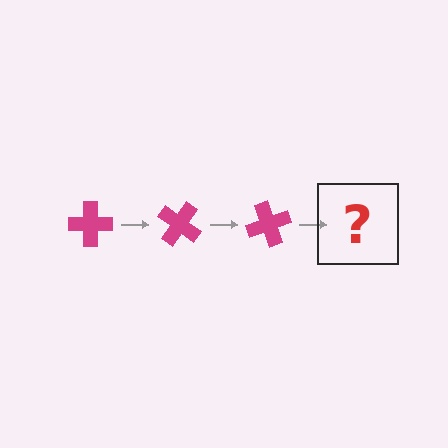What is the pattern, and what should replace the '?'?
The pattern is that the cross rotates 35 degrees each step. The '?' should be a magenta cross rotated 105 degrees.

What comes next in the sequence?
The next element should be a magenta cross rotated 105 degrees.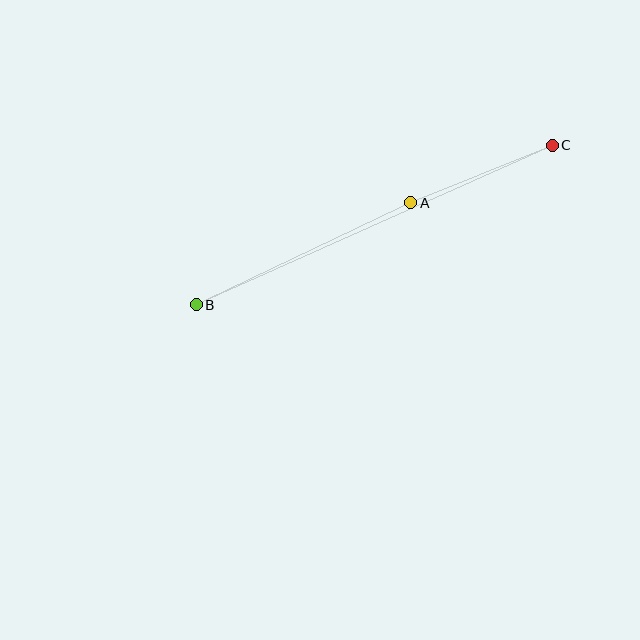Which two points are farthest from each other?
Points B and C are farthest from each other.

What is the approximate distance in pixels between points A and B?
The distance between A and B is approximately 237 pixels.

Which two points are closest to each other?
Points A and C are closest to each other.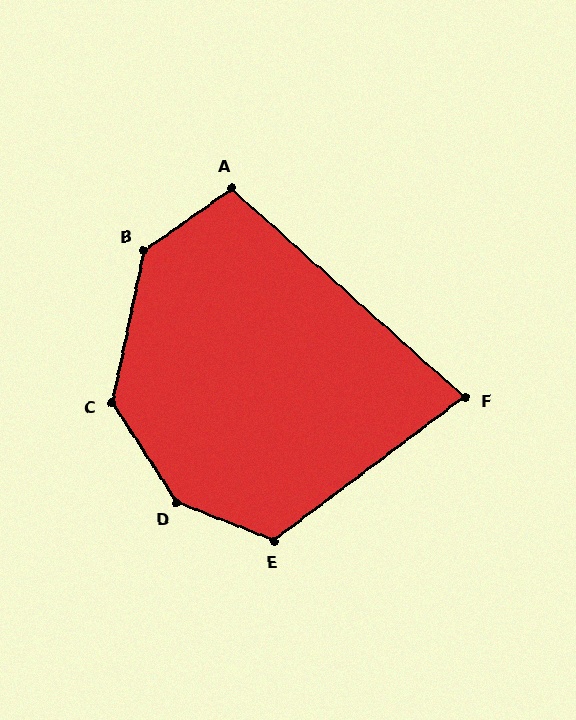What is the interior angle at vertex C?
Approximately 135 degrees (obtuse).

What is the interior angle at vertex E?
Approximately 122 degrees (obtuse).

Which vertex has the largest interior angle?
D, at approximately 144 degrees.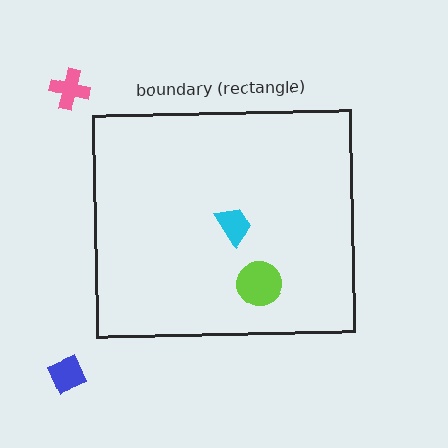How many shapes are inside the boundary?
2 inside, 2 outside.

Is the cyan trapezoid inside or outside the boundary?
Inside.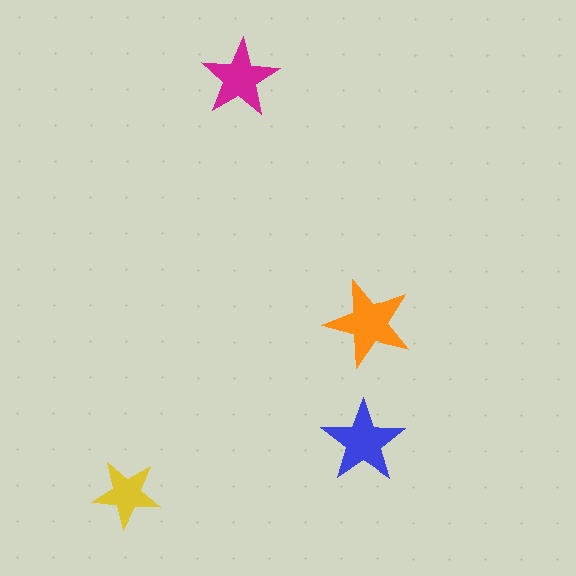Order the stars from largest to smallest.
the orange one, the blue one, the magenta one, the yellow one.